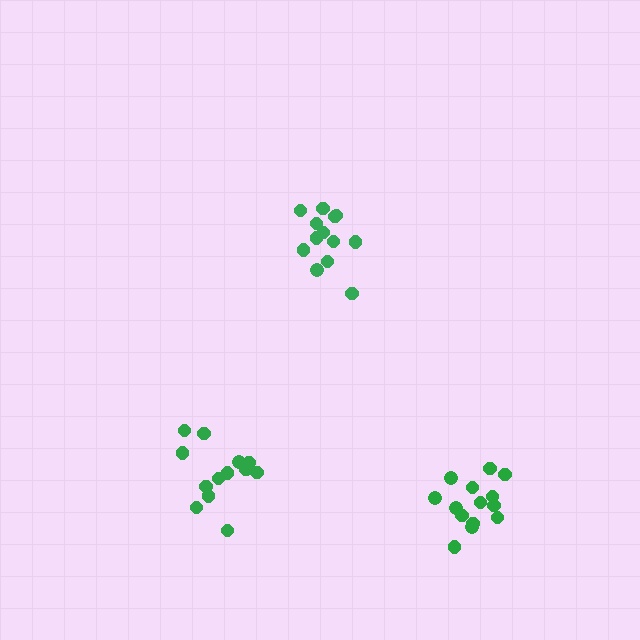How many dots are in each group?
Group 1: 14 dots, Group 2: 13 dots, Group 3: 13 dots (40 total).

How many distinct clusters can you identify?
There are 3 distinct clusters.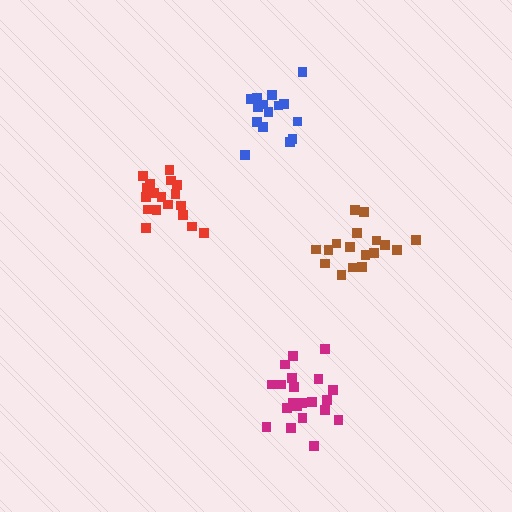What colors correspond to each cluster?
The clusters are colored: red, magenta, blue, brown.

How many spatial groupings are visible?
There are 4 spatial groupings.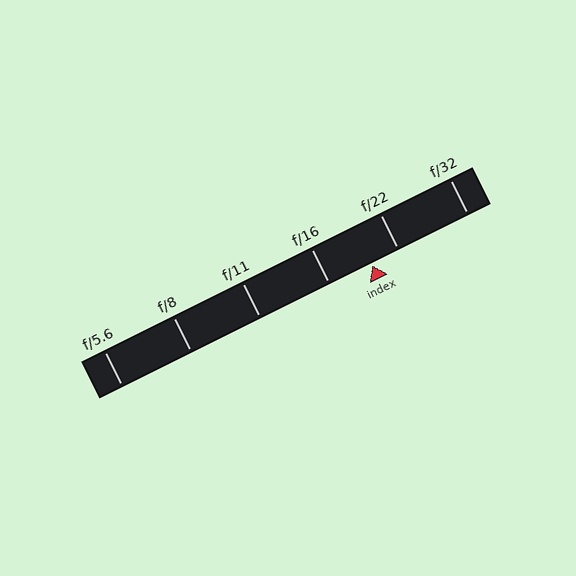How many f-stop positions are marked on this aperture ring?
There are 6 f-stop positions marked.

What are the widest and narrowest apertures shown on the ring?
The widest aperture shown is f/5.6 and the narrowest is f/32.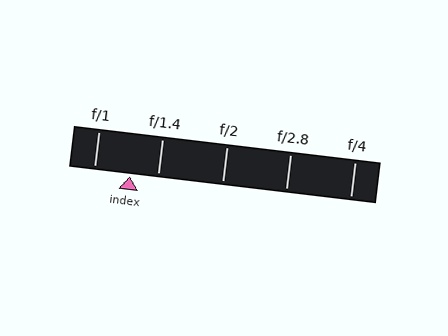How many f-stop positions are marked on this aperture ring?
There are 5 f-stop positions marked.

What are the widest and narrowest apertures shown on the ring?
The widest aperture shown is f/1 and the narrowest is f/4.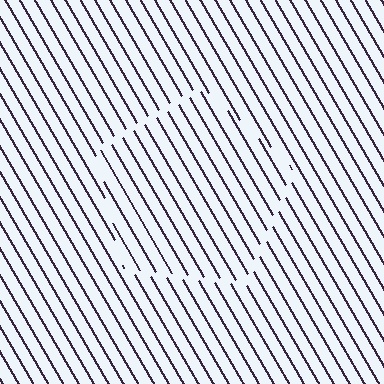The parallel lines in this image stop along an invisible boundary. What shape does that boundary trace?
An illusory pentagon. The interior of the shape contains the same grating, shifted by half a period — the contour is defined by the phase discontinuity where line-ends from the inner and outer gratings abut.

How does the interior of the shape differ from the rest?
The interior of the shape contains the same grating, shifted by half a period — the contour is defined by the phase discontinuity where line-ends from the inner and outer gratings abut.